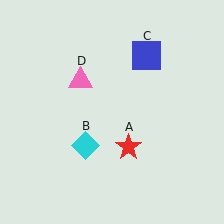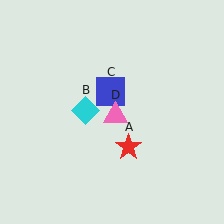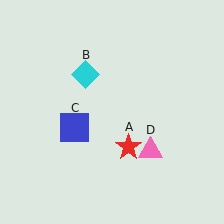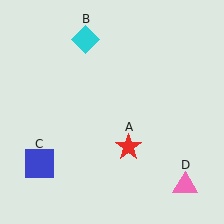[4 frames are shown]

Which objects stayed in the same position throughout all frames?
Red star (object A) remained stationary.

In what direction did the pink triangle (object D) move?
The pink triangle (object D) moved down and to the right.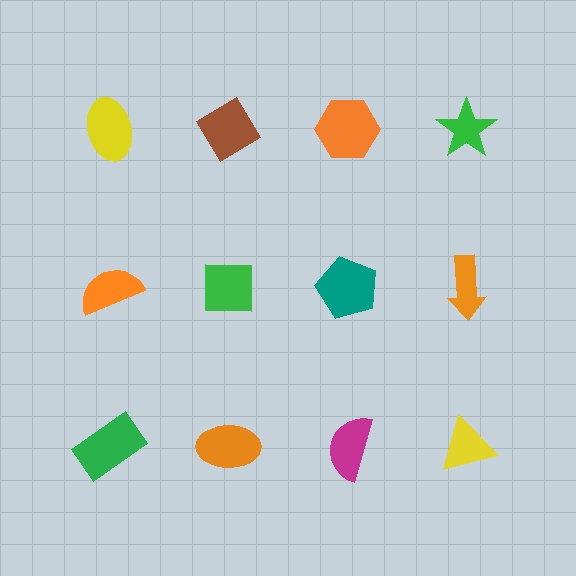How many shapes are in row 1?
4 shapes.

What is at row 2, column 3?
A teal pentagon.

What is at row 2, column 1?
An orange semicircle.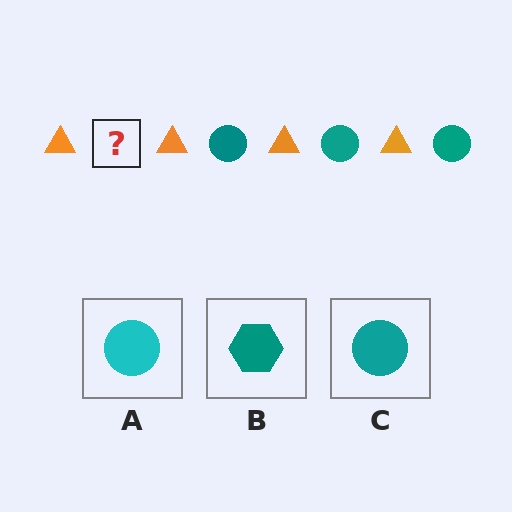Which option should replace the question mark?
Option C.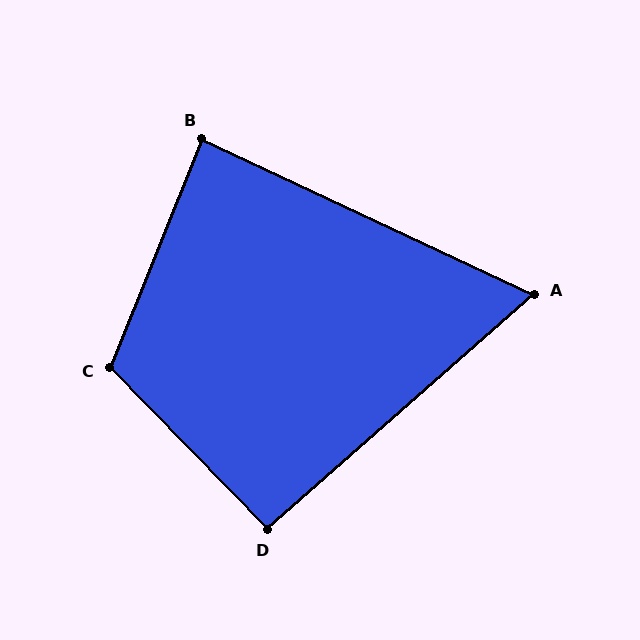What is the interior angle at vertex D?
Approximately 93 degrees (approximately right).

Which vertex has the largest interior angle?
C, at approximately 114 degrees.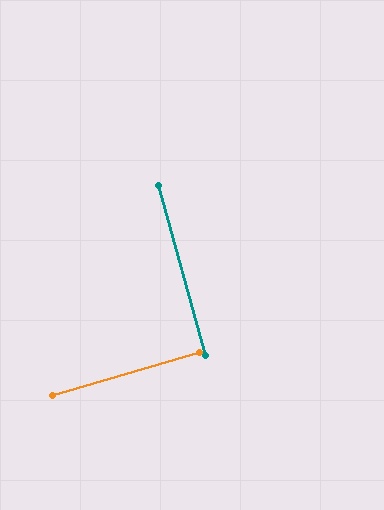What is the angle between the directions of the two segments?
Approximately 89 degrees.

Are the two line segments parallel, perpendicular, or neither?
Perpendicular — they meet at approximately 89°.